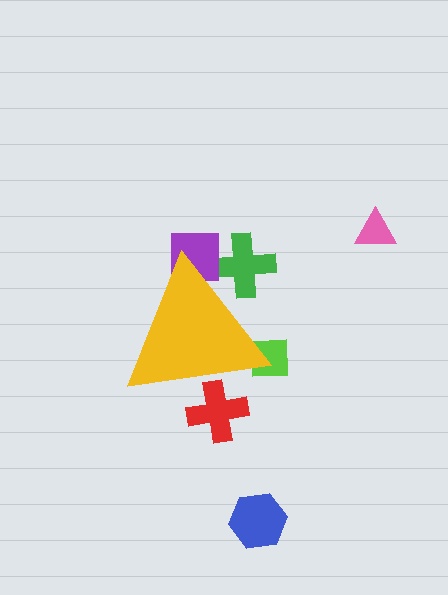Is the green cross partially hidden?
Yes, the green cross is partially hidden behind the yellow triangle.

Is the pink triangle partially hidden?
No, the pink triangle is fully visible.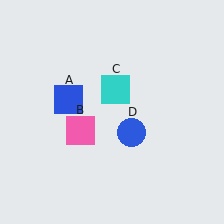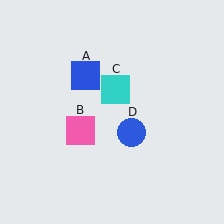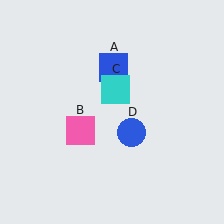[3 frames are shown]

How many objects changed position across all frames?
1 object changed position: blue square (object A).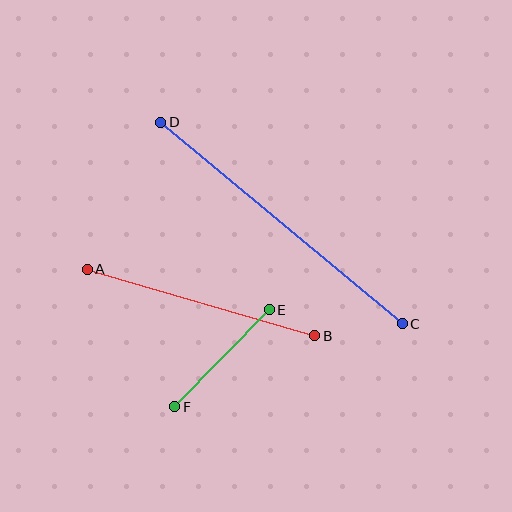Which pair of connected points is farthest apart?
Points C and D are farthest apart.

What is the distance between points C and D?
The distance is approximately 314 pixels.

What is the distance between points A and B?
The distance is approximately 237 pixels.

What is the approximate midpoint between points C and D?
The midpoint is at approximately (281, 223) pixels.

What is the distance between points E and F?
The distance is approximately 136 pixels.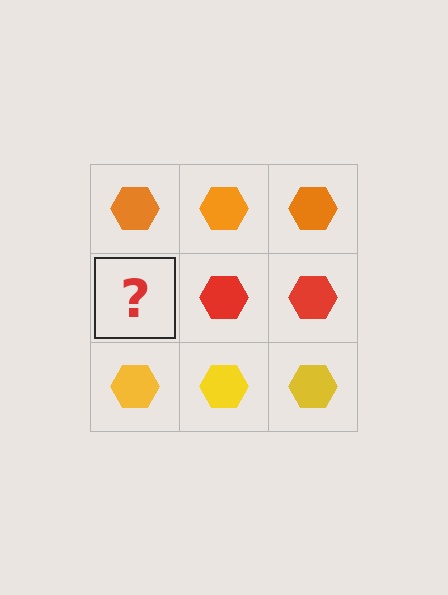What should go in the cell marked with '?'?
The missing cell should contain a red hexagon.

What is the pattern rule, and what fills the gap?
The rule is that each row has a consistent color. The gap should be filled with a red hexagon.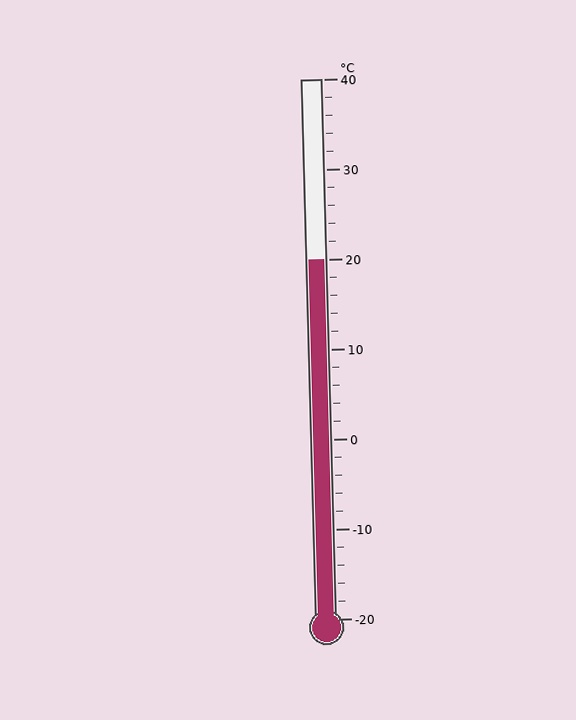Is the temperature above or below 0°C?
The temperature is above 0°C.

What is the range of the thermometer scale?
The thermometer scale ranges from -20°C to 40°C.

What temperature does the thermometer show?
The thermometer shows approximately 20°C.